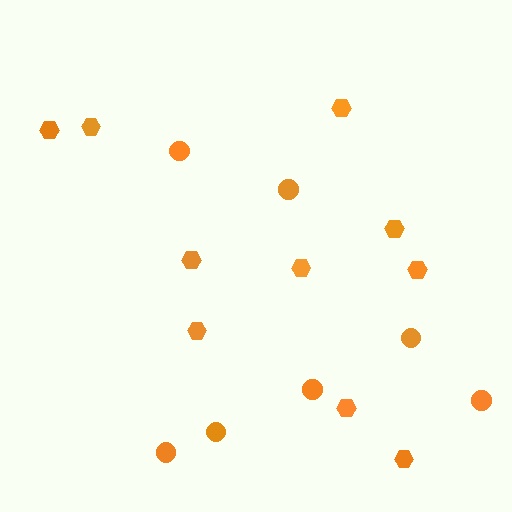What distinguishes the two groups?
There are 2 groups: one group of circles (7) and one group of hexagons (10).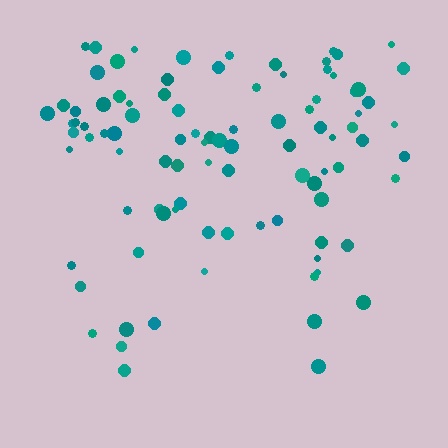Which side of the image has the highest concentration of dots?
The top.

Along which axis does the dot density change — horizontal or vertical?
Vertical.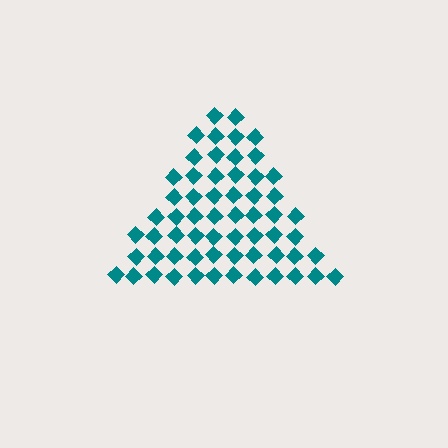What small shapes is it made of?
It is made of small diamonds.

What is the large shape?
The large shape is a triangle.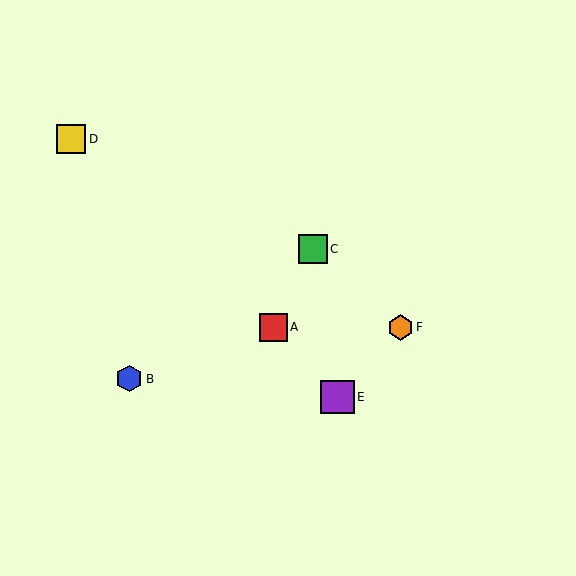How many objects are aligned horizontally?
2 objects (A, F) are aligned horizontally.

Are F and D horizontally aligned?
No, F is at y≈327 and D is at y≈139.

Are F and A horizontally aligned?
Yes, both are at y≈327.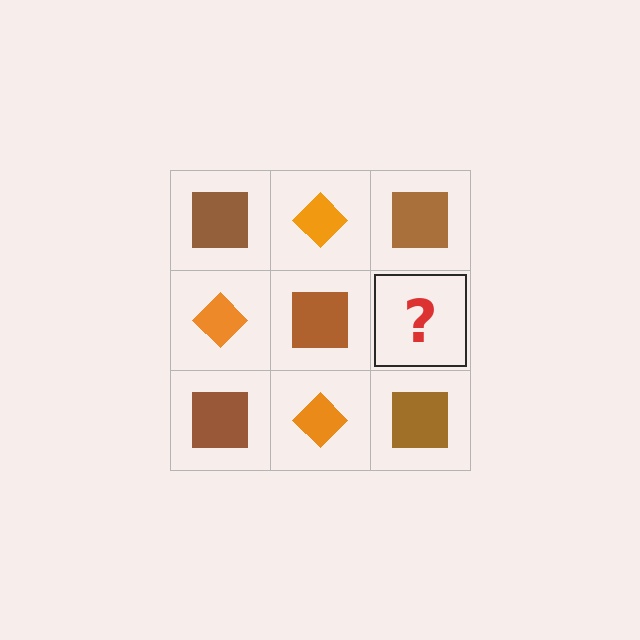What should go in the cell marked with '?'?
The missing cell should contain an orange diamond.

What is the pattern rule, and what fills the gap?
The rule is that it alternates brown square and orange diamond in a checkerboard pattern. The gap should be filled with an orange diamond.